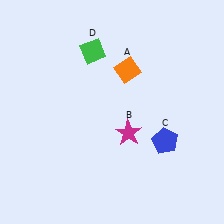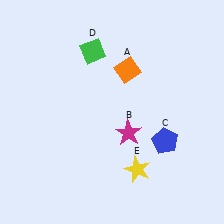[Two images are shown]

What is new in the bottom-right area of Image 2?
A yellow star (E) was added in the bottom-right area of Image 2.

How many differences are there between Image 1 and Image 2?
There is 1 difference between the two images.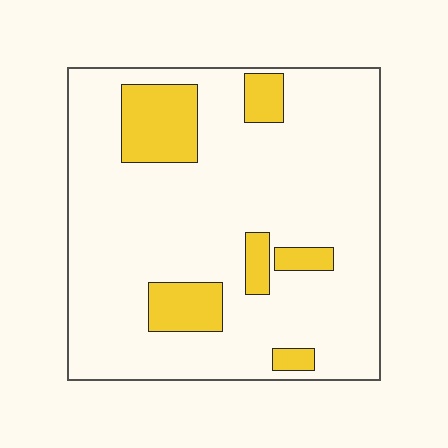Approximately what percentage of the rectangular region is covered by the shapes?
Approximately 15%.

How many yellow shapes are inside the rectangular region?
6.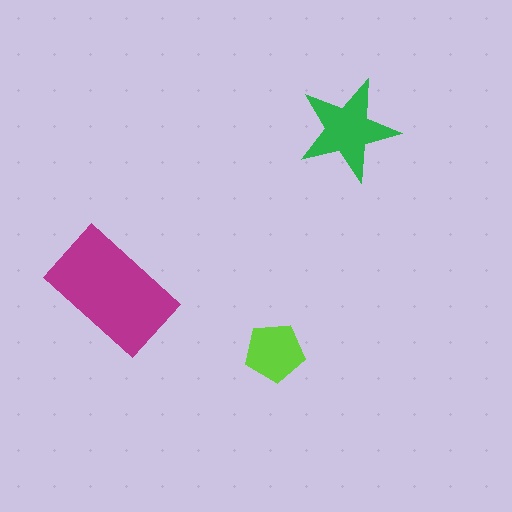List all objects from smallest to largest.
The lime pentagon, the green star, the magenta rectangle.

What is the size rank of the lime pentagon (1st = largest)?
3rd.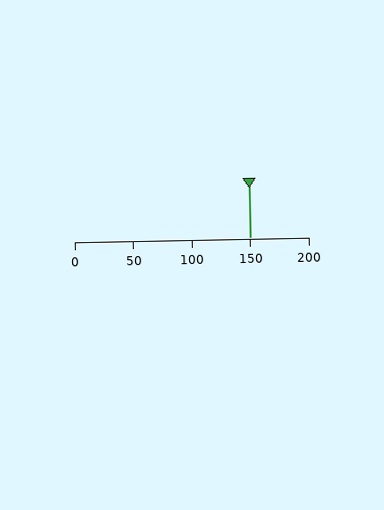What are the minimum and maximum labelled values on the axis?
The axis runs from 0 to 200.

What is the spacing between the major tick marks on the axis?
The major ticks are spaced 50 apart.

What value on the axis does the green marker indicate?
The marker indicates approximately 150.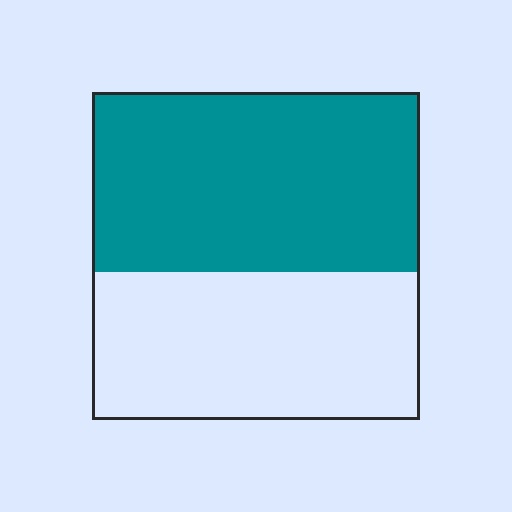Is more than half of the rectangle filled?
Yes.